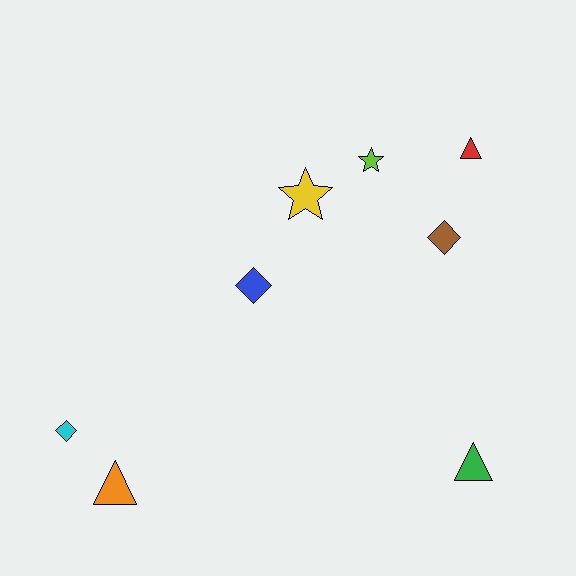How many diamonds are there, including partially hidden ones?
There are 3 diamonds.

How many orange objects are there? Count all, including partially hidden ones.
There is 1 orange object.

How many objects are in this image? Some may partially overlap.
There are 8 objects.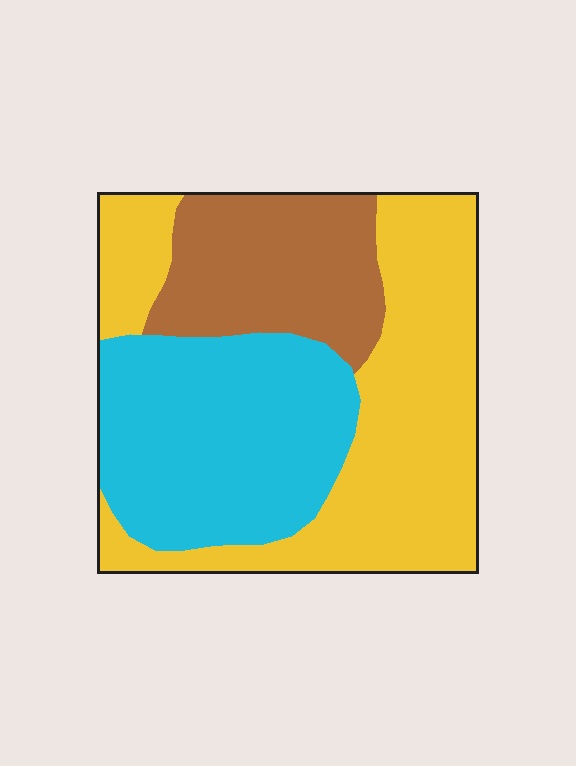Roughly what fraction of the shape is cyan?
Cyan covers about 35% of the shape.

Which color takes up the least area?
Brown, at roughly 20%.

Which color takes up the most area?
Yellow, at roughly 45%.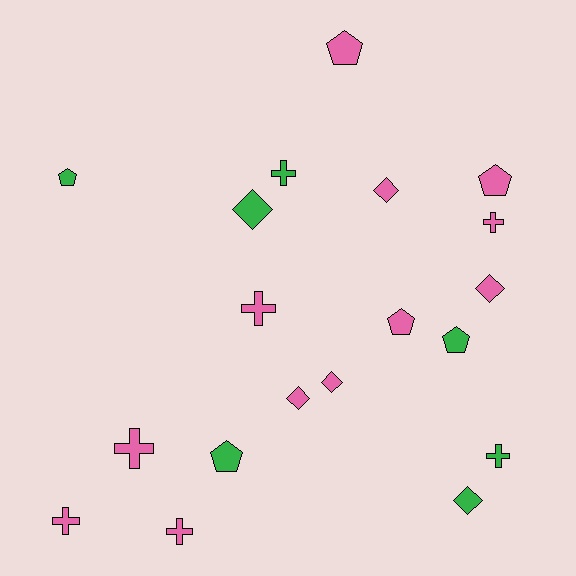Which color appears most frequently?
Pink, with 12 objects.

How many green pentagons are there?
There are 3 green pentagons.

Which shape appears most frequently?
Cross, with 7 objects.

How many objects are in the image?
There are 19 objects.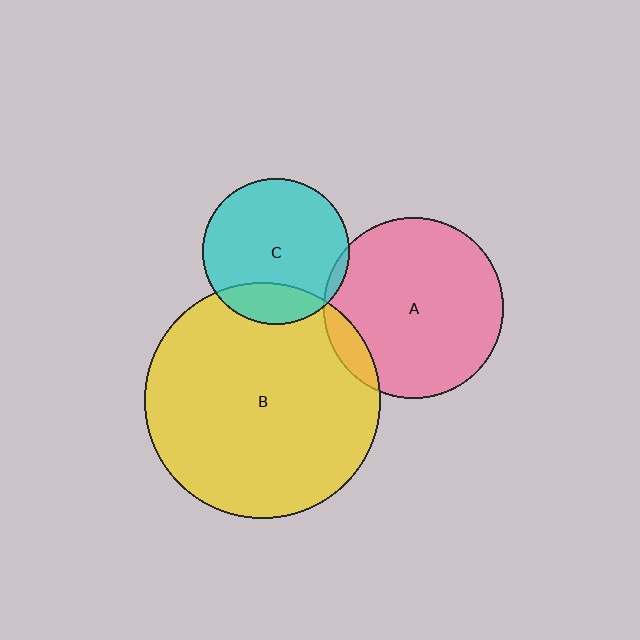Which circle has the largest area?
Circle B (yellow).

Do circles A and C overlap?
Yes.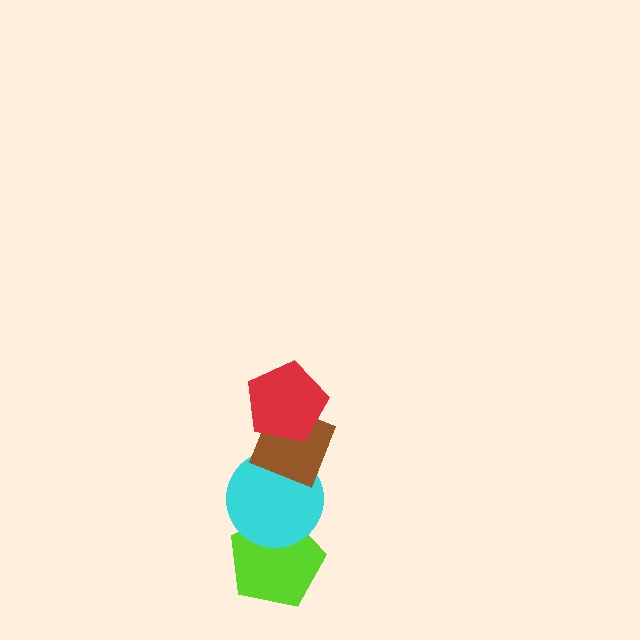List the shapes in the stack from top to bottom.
From top to bottom: the red pentagon, the brown diamond, the cyan circle, the lime pentagon.